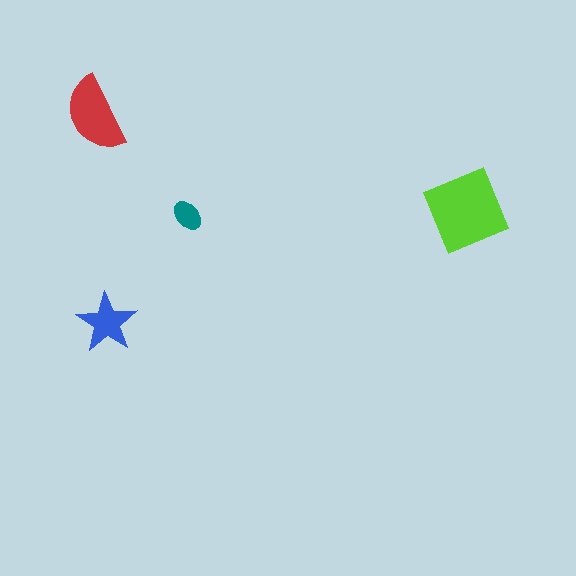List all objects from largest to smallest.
The lime square, the red semicircle, the blue star, the teal ellipse.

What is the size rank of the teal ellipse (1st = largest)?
4th.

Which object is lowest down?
The blue star is bottommost.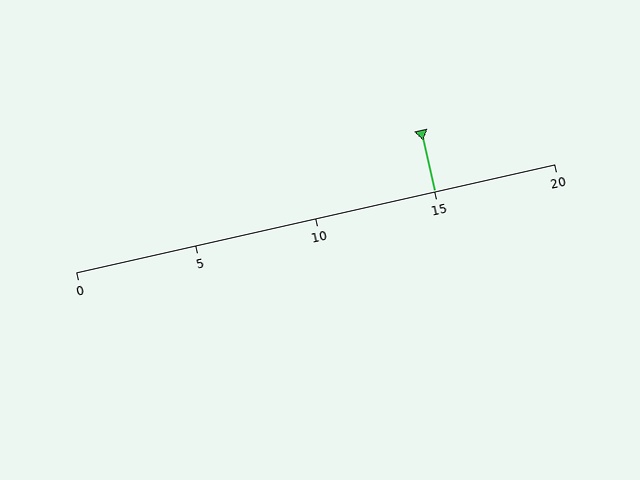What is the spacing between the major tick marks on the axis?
The major ticks are spaced 5 apart.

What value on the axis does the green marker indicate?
The marker indicates approximately 15.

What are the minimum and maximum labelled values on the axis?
The axis runs from 0 to 20.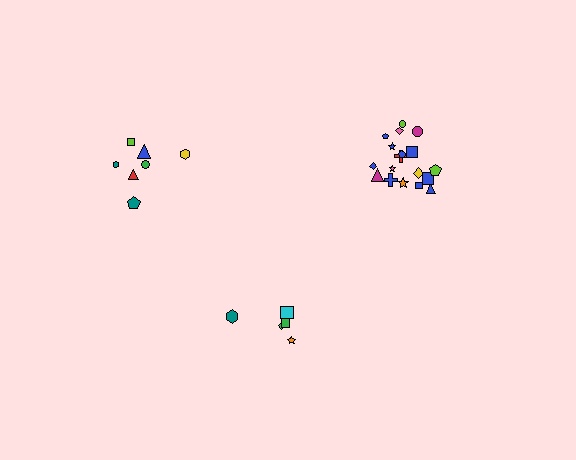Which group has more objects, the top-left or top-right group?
The top-right group.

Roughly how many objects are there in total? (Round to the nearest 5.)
Roughly 30 objects in total.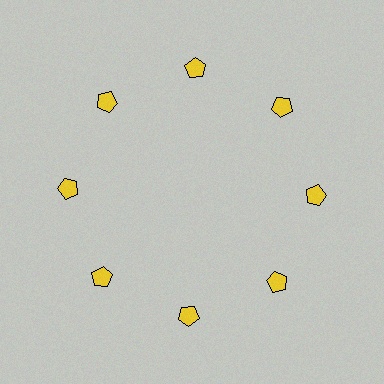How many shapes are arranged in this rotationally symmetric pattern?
There are 8 shapes, arranged in 8 groups of 1.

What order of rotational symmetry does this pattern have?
This pattern has 8-fold rotational symmetry.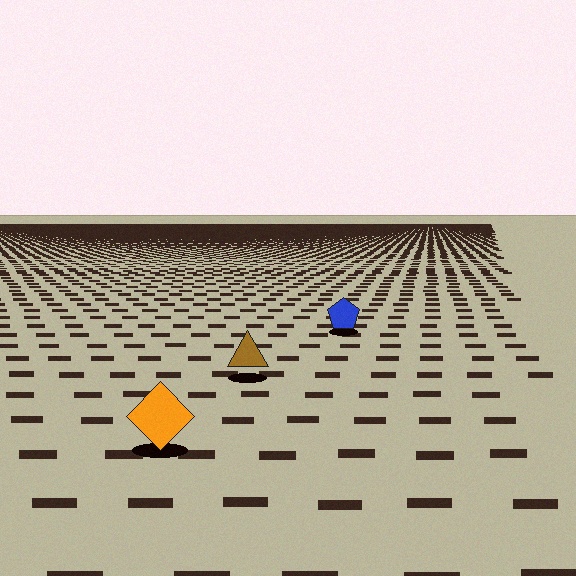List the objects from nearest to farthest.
From nearest to farthest: the orange diamond, the brown triangle, the blue pentagon.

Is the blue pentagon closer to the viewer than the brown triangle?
No. The brown triangle is closer — you can tell from the texture gradient: the ground texture is coarser near it.